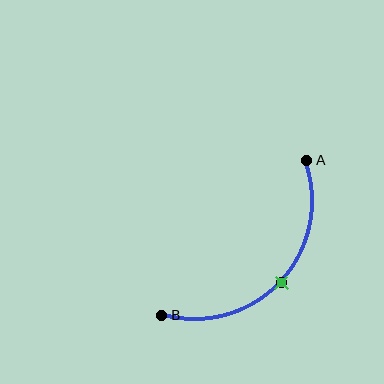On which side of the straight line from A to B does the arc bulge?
The arc bulges below and to the right of the straight line connecting A and B.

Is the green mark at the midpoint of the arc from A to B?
Yes. The green mark lies on the arc at equal arc-length from both A and B — it is the arc midpoint.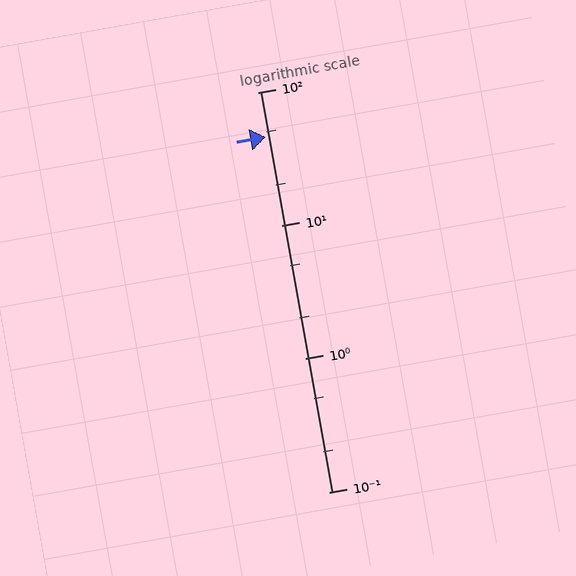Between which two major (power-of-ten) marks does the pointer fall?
The pointer is between 10 and 100.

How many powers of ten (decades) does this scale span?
The scale spans 3 decades, from 0.1 to 100.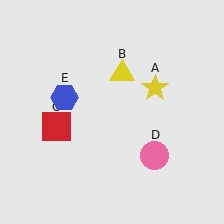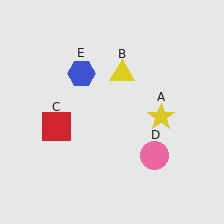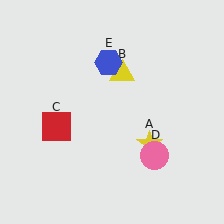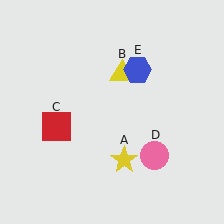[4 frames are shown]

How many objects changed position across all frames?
2 objects changed position: yellow star (object A), blue hexagon (object E).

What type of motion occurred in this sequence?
The yellow star (object A), blue hexagon (object E) rotated clockwise around the center of the scene.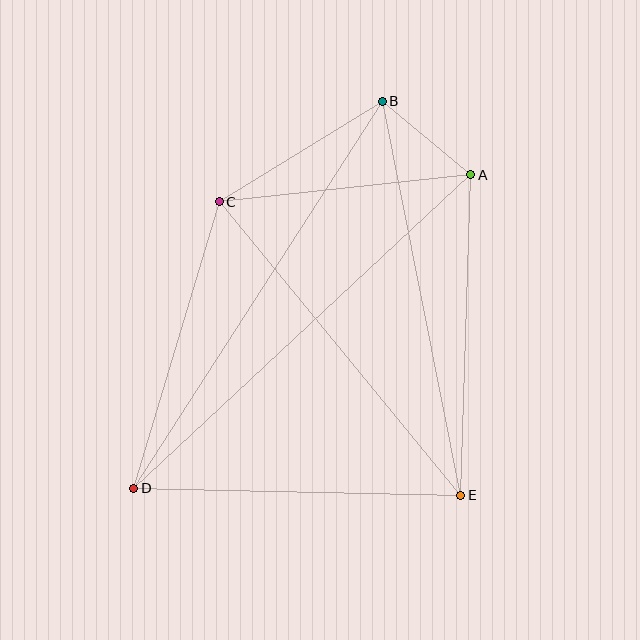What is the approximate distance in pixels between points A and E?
The distance between A and E is approximately 321 pixels.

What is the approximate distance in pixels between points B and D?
The distance between B and D is approximately 460 pixels.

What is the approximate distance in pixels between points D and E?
The distance between D and E is approximately 327 pixels.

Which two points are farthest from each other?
Points A and D are farthest from each other.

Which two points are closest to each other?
Points A and B are closest to each other.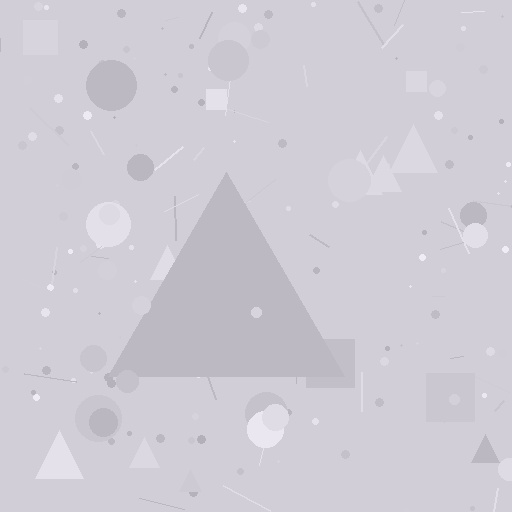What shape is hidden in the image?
A triangle is hidden in the image.